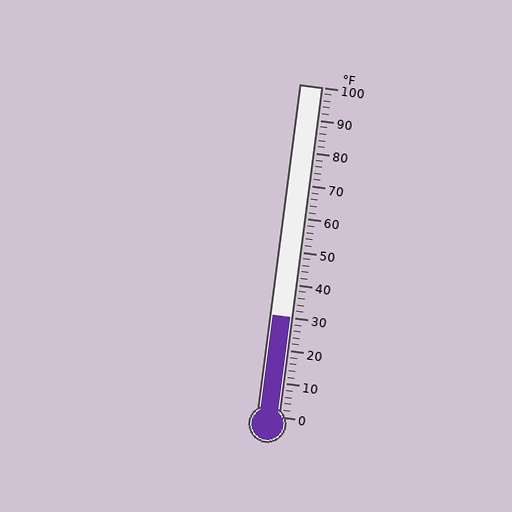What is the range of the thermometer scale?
The thermometer scale ranges from 0°F to 100°F.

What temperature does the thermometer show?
The thermometer shows approximately 30°F.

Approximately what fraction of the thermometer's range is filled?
The thermometer is filled to approximately 30% of its range.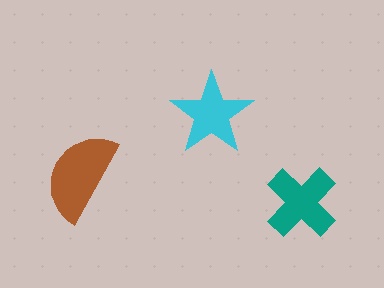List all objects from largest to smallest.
The brown semicircle, the teal cross, the cyan star.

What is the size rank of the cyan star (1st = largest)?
3rd.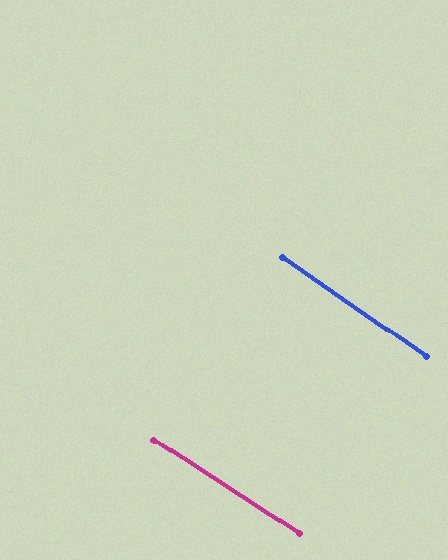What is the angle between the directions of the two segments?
Approximately 2 degrees.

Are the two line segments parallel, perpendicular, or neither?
Parallel — their directions differ by only 1.9°.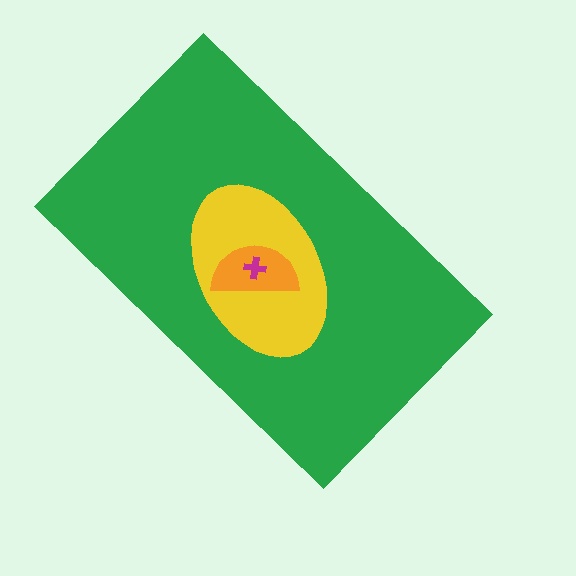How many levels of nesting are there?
4.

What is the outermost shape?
The green rectangle.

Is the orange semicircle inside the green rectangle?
Yes.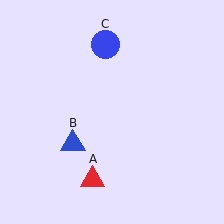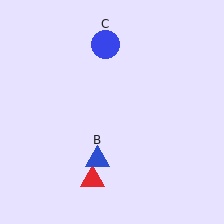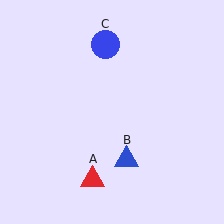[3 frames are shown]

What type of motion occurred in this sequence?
The blue triangle (object B) rotated counterclockwise around the center of the scene.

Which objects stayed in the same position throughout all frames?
Red triangle (object A) and blue circle (object C) remained stationary.